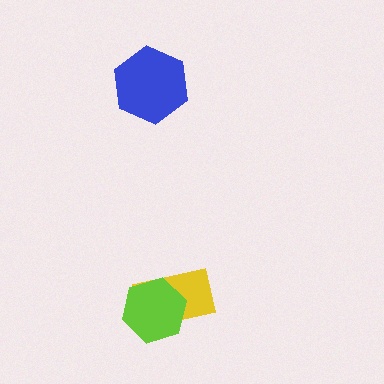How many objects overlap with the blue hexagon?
0 objects overlap with the blue hexagon.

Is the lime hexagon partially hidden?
No, no other shape covers it.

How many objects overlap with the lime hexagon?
1 object overlaps with the lime hexagon.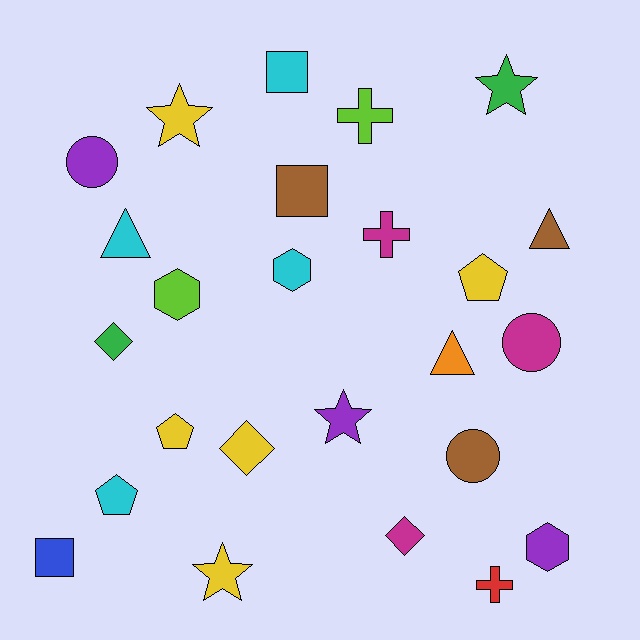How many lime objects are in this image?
There are 2 lime objects.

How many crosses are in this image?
There are 3 crosses.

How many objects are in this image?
There are 25 objects.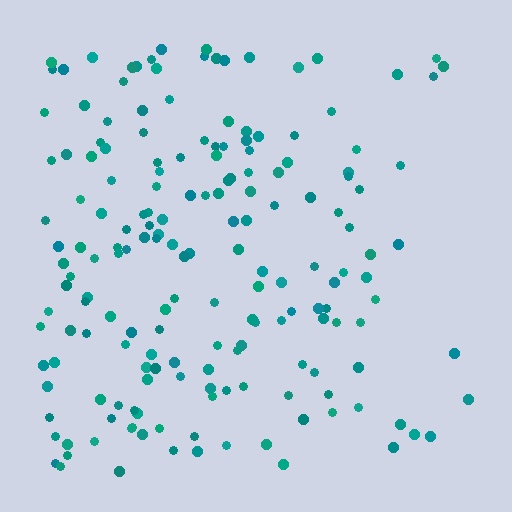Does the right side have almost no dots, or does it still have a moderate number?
Still a moderate number, just noticeably fewer than the left.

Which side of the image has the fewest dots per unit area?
The right.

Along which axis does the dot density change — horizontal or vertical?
Horizontal.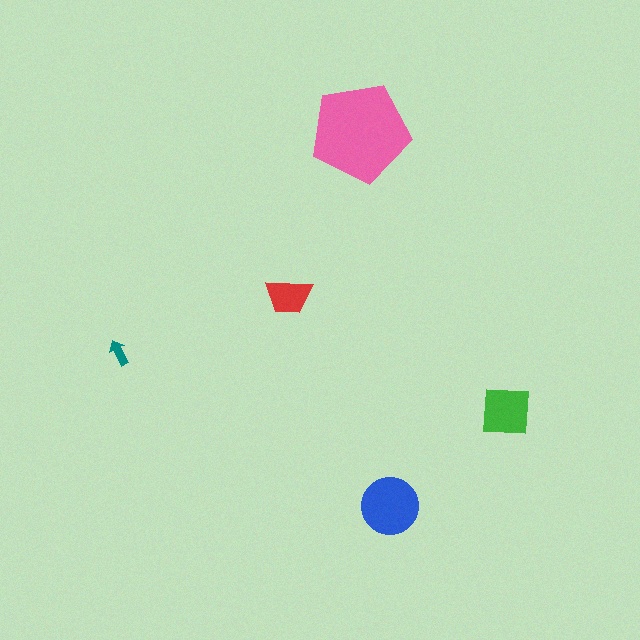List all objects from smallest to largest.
The teal arrow, the red trapezoid, the green square, the blue circle, the pink pentagon.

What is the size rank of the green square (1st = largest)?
3rd.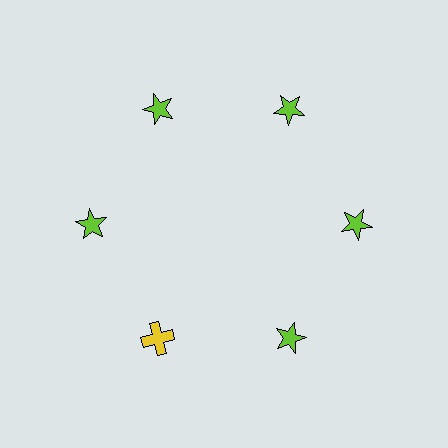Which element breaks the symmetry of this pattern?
The yellow cross at roughly the 7 o'clock position breaks the symmetry. All other shapes are lime stars.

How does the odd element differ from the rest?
It differs in both color (yellow instead of lime) and shape (cross instead of star).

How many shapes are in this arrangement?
There are 6 shapes arranged in a ring pattern.